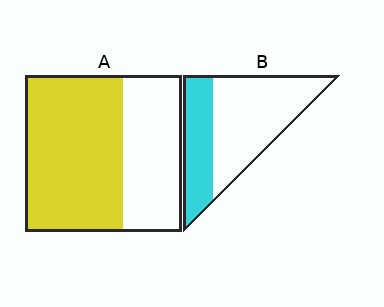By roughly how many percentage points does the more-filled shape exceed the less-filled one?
By roughly 30 percentage points (A over B).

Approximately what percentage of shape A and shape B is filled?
A is approximately 60% and B is approximately 35%.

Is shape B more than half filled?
No.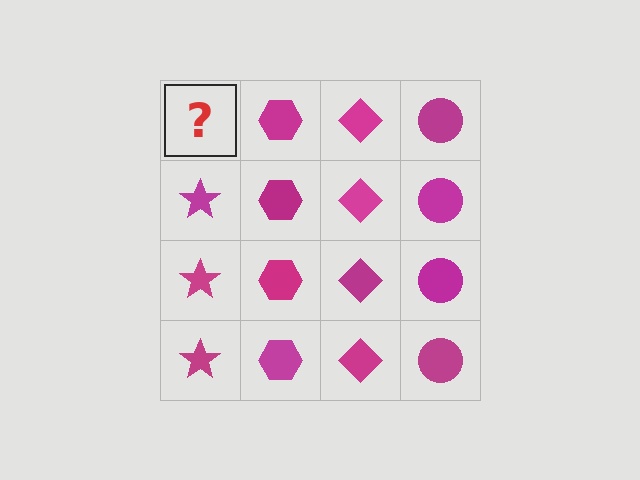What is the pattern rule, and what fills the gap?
The rule is that each column has a consistent shape. The gap should be filled with a magenta star.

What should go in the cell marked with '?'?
The missing cell should contain a magenta star.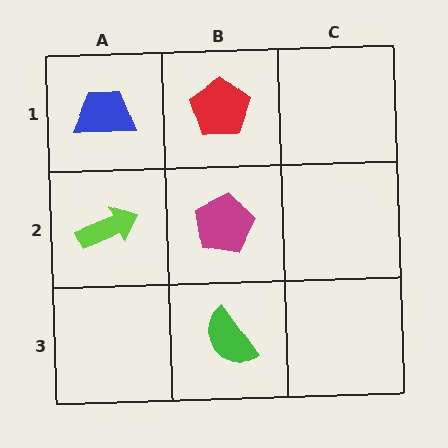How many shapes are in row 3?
1 shape.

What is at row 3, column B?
A green semicircle.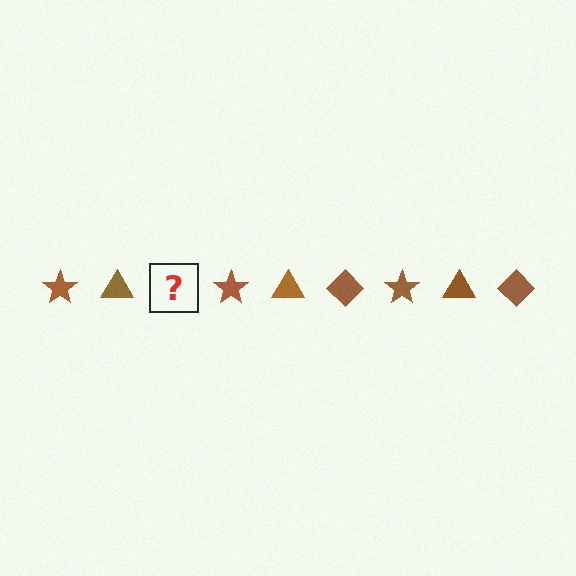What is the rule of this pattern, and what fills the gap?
The rule is that the pattern cycles through star, triangle, diamond shapes in brown. The gap should be filled with a brown diamond.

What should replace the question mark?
The question mark should be replaced with a brown diamond.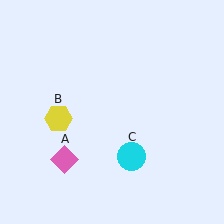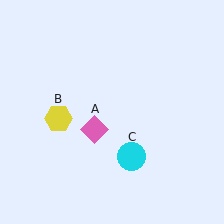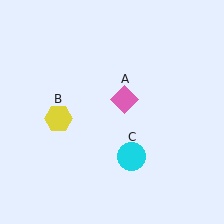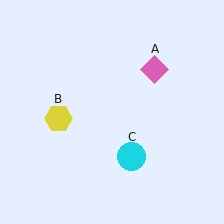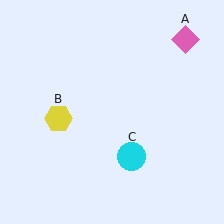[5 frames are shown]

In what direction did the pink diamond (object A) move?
The pink diamond (object A) moved up and to the right.